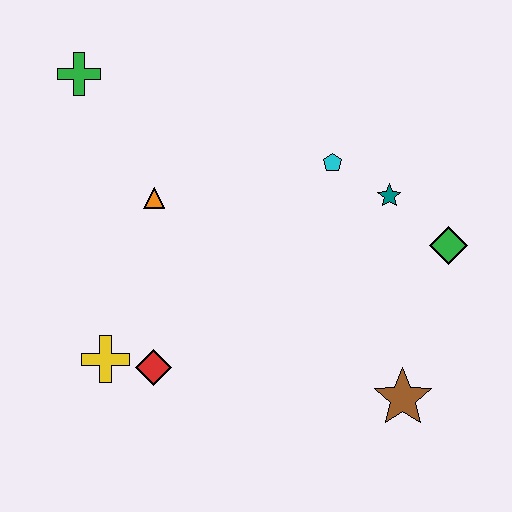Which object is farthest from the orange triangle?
The brown star is farthest from the orange triangle.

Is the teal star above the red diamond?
Yes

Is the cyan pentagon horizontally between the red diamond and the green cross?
No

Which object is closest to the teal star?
The cyan pentagon is closest to the teal star.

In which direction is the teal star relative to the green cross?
The teal star is to the right of the green cross.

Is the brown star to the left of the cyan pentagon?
No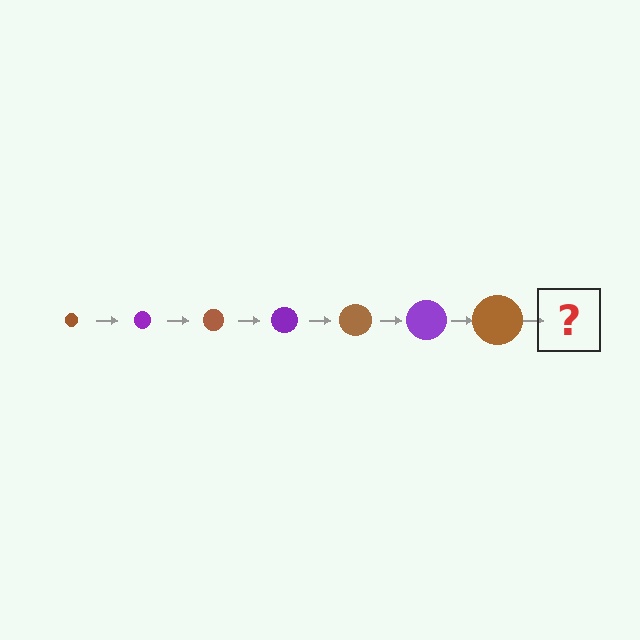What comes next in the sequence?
The next element should be a purple circle, larger than the previous one.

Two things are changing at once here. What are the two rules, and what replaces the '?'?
The two rules are that the circle grows larger each step and the color cycles through brown and purple. The '?' should be a purple circle, larger than the previous one.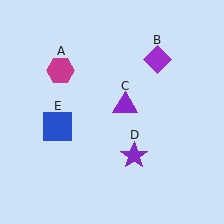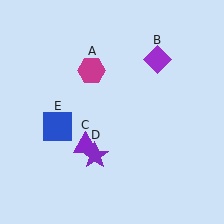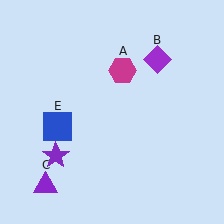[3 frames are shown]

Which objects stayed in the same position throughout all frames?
Purple diamond (object B) and blue square (object E) remained stationary.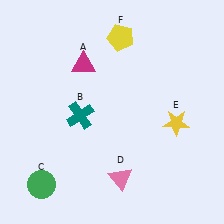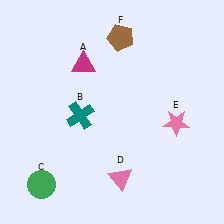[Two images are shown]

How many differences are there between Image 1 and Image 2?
There are 2 differences between the two images.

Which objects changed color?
E changed from yellow to pink. F changed from yellow to brown.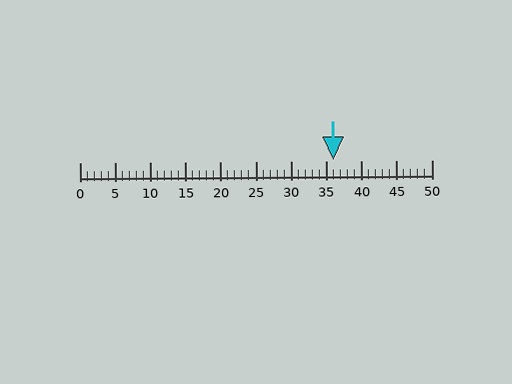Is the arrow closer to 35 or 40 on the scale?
The arrow is closer to 35.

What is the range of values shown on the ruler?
The ruler shows values from 0 to 50.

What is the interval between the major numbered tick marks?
The major tick marks are spaced 5 units apart.